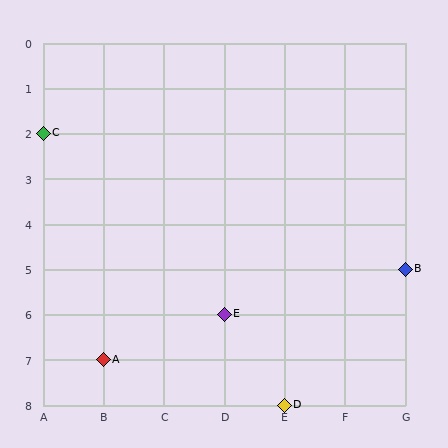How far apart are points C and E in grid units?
Points C and E are 3 columns and 4 rows apart (about 5.0 grid units diagonally).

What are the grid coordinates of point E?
Point E is at grid coordinates (D, 6).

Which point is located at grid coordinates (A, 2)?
Point C is at (A, 2).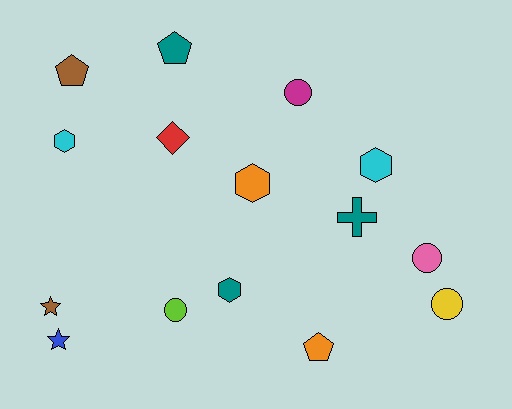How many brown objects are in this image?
There are 2 brown objects.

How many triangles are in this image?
There are no triangles.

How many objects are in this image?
There are 15 objects.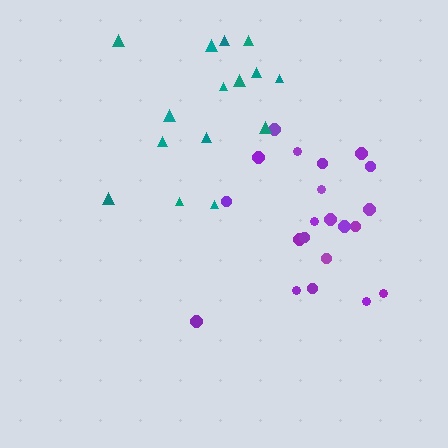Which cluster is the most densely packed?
Purple.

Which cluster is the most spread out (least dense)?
Teal.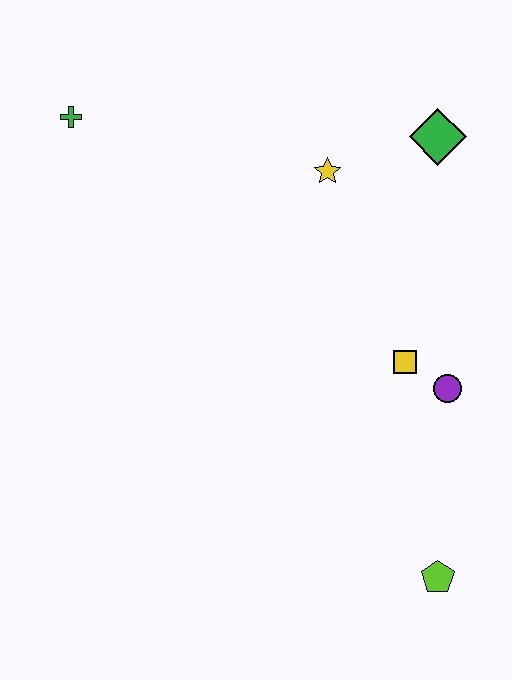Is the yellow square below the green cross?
Yes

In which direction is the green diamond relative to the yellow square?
The green diamond is above the yellow square.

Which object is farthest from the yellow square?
The green cross is farthest from the yellow square.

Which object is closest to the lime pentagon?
The purple circle is closest to the lime pentagon.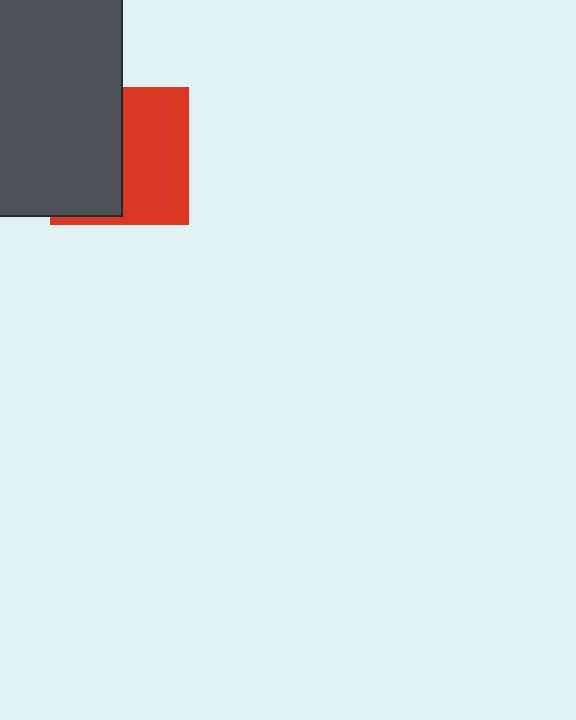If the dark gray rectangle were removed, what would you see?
You would see the complete red square.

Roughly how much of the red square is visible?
About half of it is visible (roughly 50%).